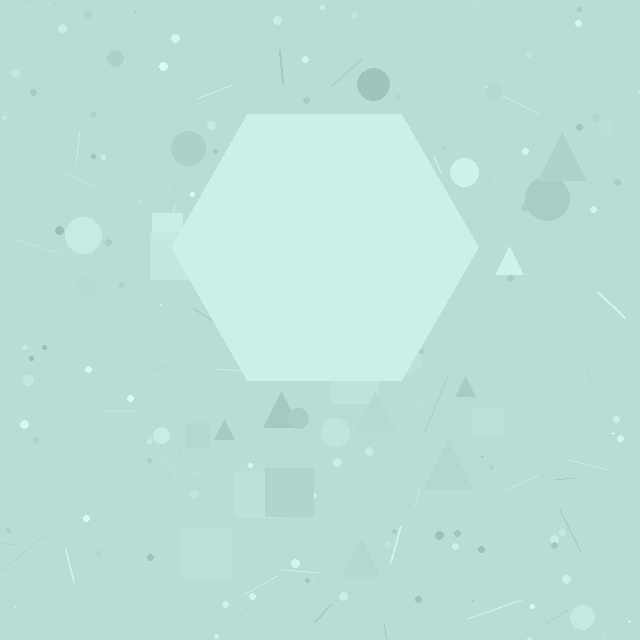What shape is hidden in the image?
A hexagon is hidden in the image.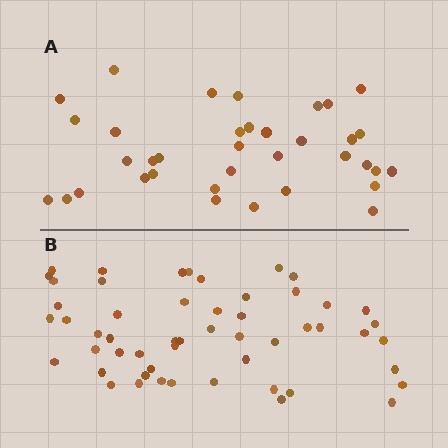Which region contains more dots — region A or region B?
Region B (the bottom region) has more dots.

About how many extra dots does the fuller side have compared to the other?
Region B has approximately 15 more dots than region A.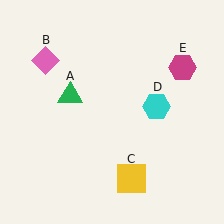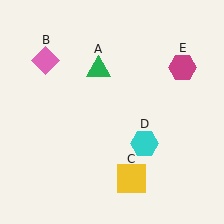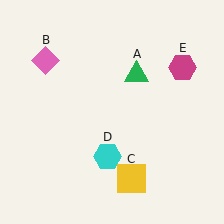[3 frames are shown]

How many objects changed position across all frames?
2 objects changed position: green triangle (object A), cyan hexagon (object D).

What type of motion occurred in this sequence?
The green triangle (object A), cyan hexagon (object D) rotated clockwise around the center of the scene.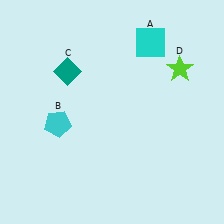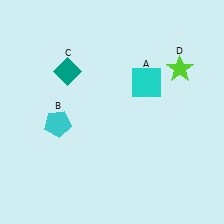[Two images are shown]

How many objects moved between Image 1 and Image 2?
1 object moved between the two images.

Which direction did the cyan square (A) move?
The cyan square (A) moved down.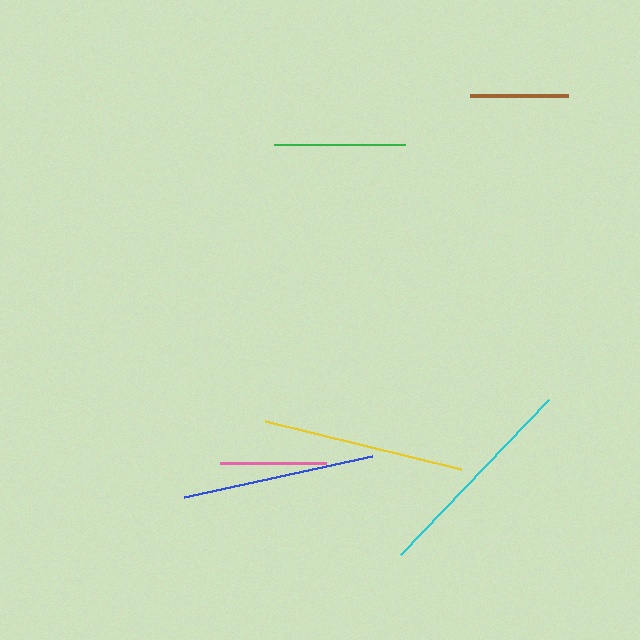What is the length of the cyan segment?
The cyan segment is approximately 214 pixels long.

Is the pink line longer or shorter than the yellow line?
The yellow line is longer than the pink line.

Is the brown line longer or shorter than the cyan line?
The cyan line is longer than the brown line.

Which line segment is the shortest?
The brown line is the shortest at approximately 98 pixels.